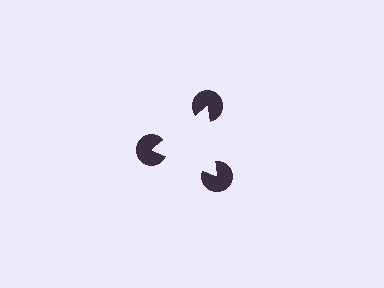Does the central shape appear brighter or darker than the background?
It typically appears slightly brighter than the background, even though no actual brightness change is drawn.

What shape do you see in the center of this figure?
An illusory triangle — its edges are inferred from the aligned wedge cuts in the pac-man discs, not physically drawn.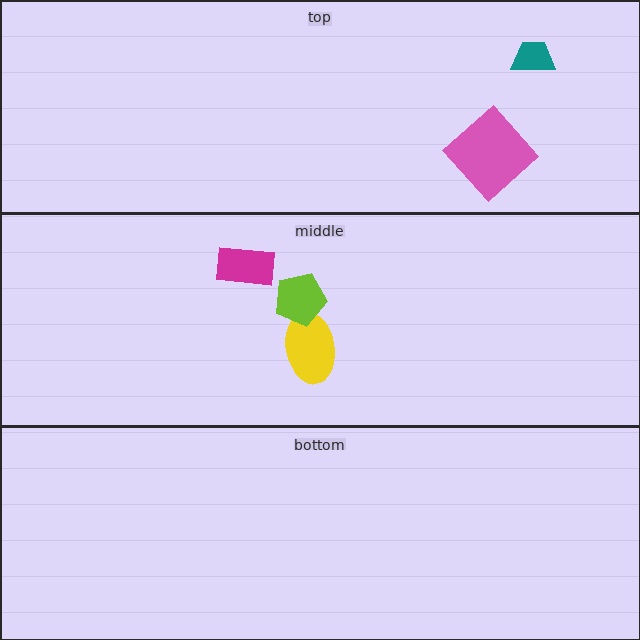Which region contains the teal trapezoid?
The top region.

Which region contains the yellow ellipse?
The middle region.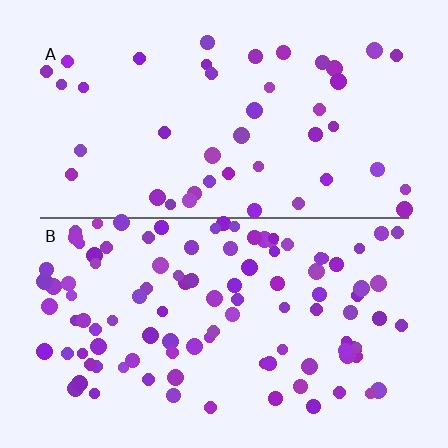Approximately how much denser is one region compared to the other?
Approximately 2.4× — region B over region A.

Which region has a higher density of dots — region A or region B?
B (the bottom).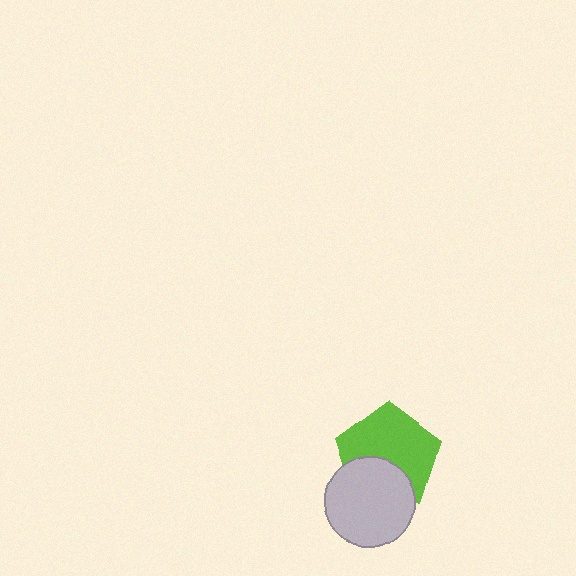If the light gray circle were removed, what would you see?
You would see the complete lime pentagon.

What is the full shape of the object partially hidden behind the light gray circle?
The partially hidden object is a lime pentagon.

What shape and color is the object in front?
The object in front is a light gray circle.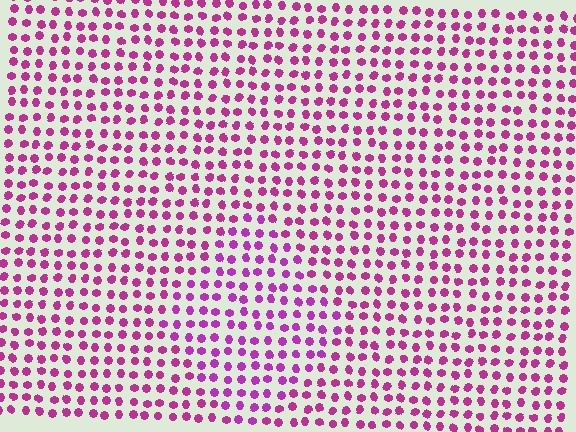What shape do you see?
I see a diamond.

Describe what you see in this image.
The image is filled with small magenta elements in a uniform arrangement. A diamond-shaped region is visible where the elements are tinted to a slightly different hue, forming a subtle color boundary.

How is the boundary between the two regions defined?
The boundary is defined purely by a slight shift in hue (about 18 degrees). Spacing, size, and orientation are identical on both sides.